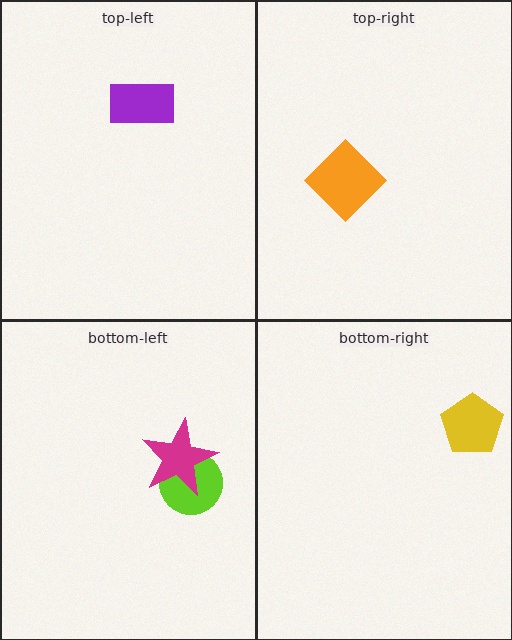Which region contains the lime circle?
The bottom-left region.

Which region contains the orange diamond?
The top-right region.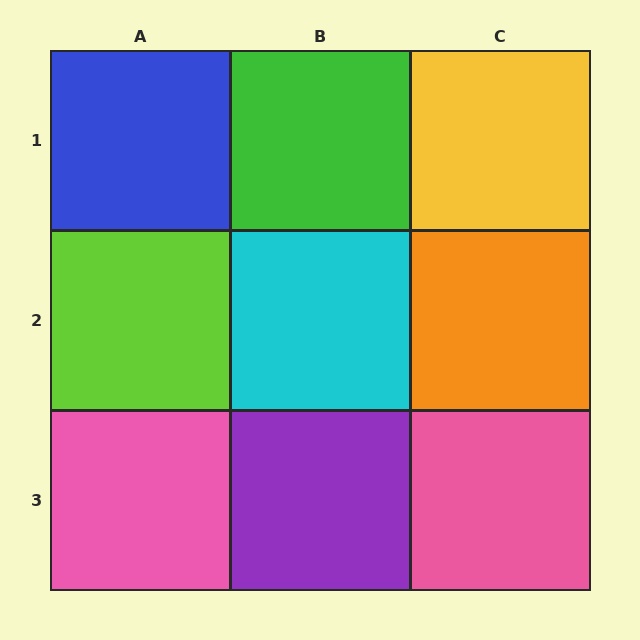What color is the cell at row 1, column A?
Blue.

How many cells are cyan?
1 cell is cyan.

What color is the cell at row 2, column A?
Lime.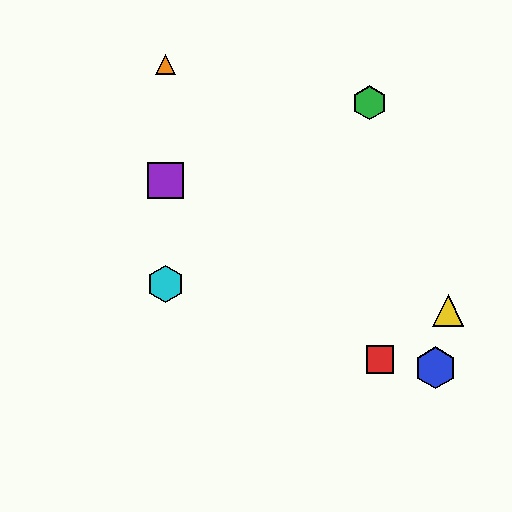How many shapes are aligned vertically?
3 shapes (the purple square, the orange triangle, the cyan hexagon) are aligned vertically.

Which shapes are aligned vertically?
The purple square, the orange triangle, the cyan hexagon are aligned vertically.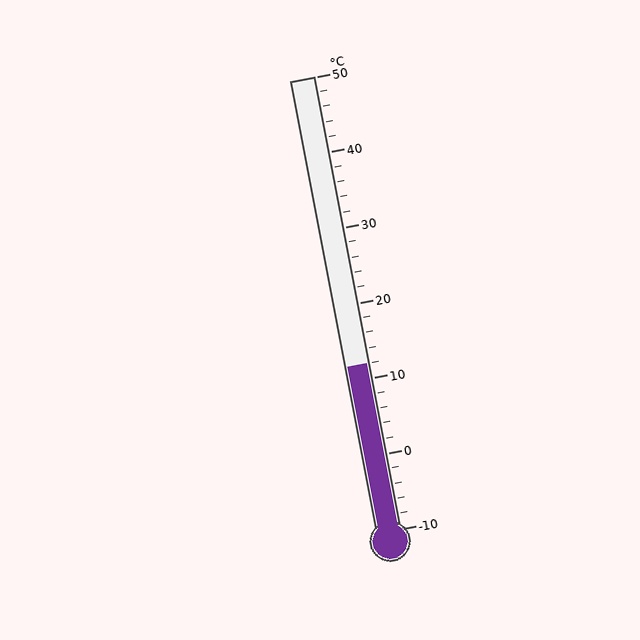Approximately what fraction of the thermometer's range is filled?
The thermometer is filled to approximately 35% of its range.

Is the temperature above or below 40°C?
The temperature is below 40°C.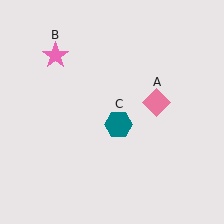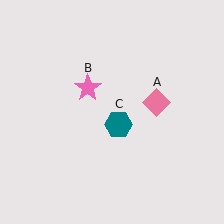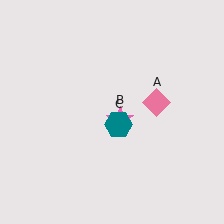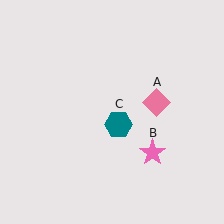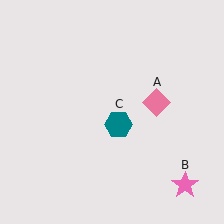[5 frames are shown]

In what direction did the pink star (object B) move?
The pink star (object B) moved down and to the right.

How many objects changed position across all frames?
1 object changed position: pink star (object B).